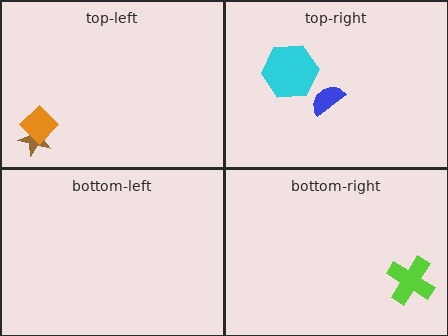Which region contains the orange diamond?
The top-left region.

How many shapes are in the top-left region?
2.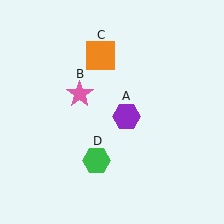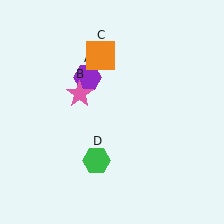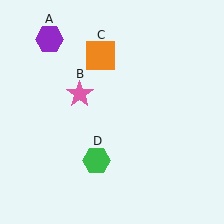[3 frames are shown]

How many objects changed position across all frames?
1 object changed position: purple hexagon (object A).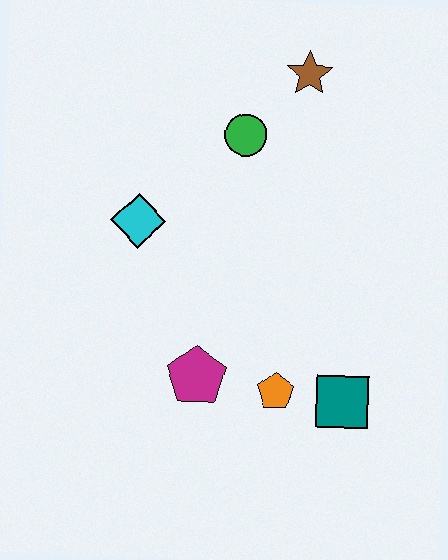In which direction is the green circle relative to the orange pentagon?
The green circle is above the orange pentagon.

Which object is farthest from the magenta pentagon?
The brown star is farthest from the magenta pentagon.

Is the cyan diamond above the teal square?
Yes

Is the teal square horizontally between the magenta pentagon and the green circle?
No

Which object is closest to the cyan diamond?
The green circle is closest to the cyan diamond.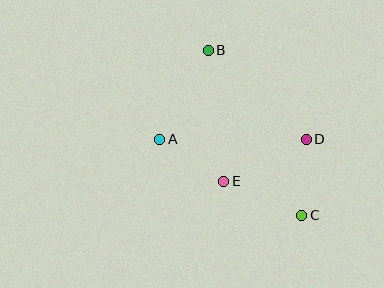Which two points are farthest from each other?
Points B and C are farthest from each other.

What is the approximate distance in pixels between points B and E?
The distance between B and E is approximately 132 pixels.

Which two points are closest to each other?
Points C and D are closest to each other.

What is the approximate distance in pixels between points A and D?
The distance between A and D is approximately 146 pixels.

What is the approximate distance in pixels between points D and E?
The distance between D and E is approximately 93 pixels.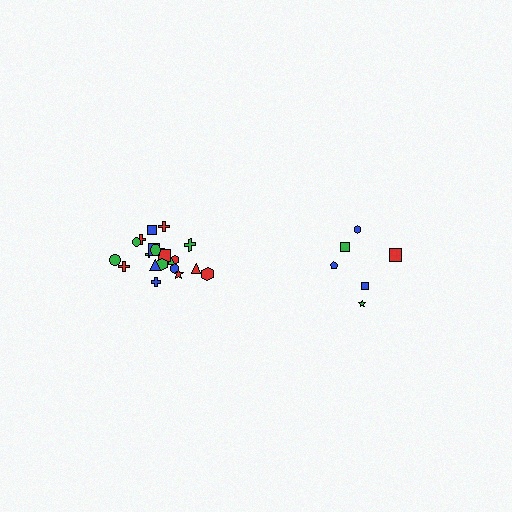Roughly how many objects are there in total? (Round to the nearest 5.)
Roughly 30 objects in total.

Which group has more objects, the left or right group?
The left group.